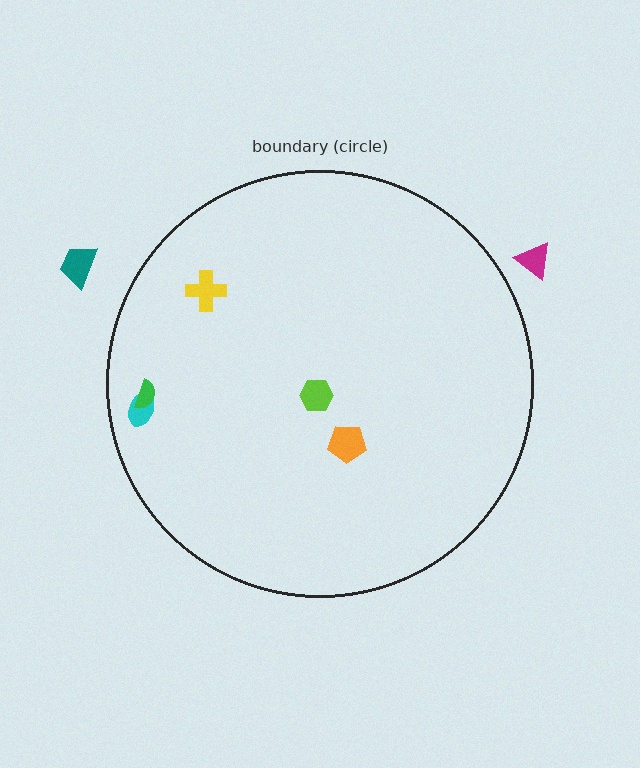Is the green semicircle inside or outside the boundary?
Inside.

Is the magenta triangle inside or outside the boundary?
Outside.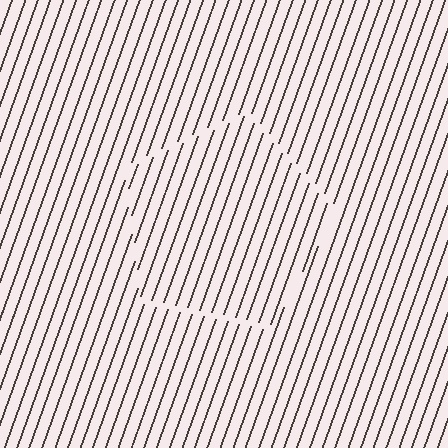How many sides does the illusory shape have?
5 sides — the line-ends trace a pentagon.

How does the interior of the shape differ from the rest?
The interior of the shape contains the same grating, shifted by half a period — the contour is defined by the phase discontinuity where line-ends from the inner and outer gratings abut.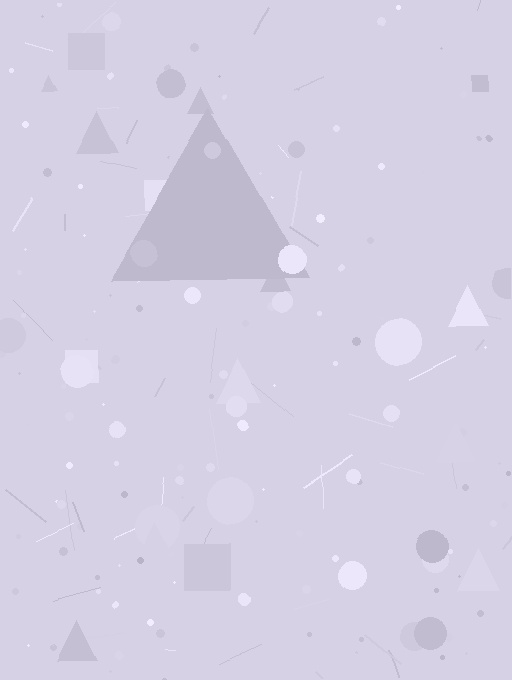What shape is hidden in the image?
A triangle is hidden in the image.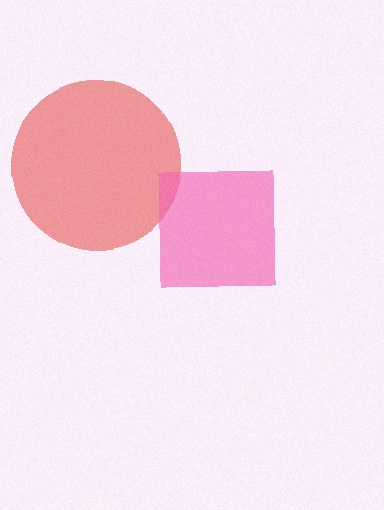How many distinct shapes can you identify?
There are 2 distinct shapes: a red circle, a pink square.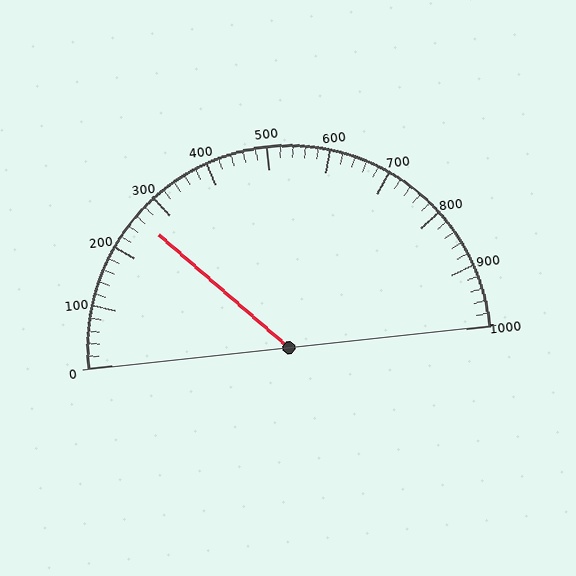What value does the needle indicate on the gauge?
The needle indicates approximately 260.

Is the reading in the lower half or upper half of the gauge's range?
The reading is in the lower half of the range (0 to 1000).